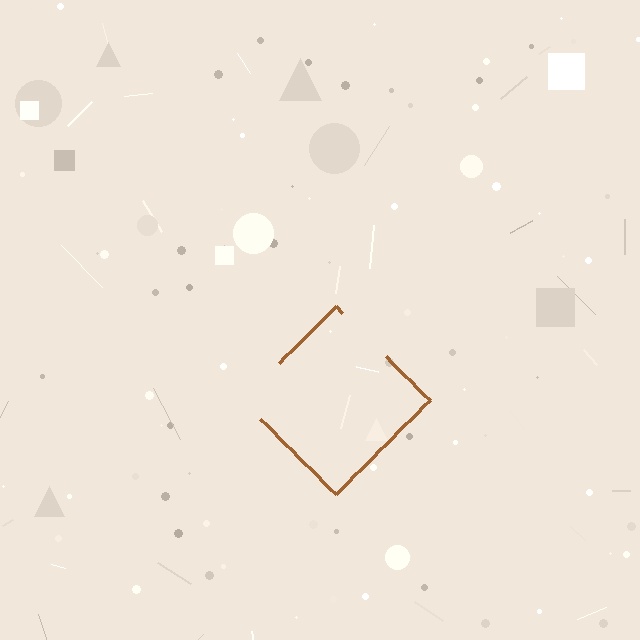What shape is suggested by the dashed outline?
The dashed outline suggests a diamond.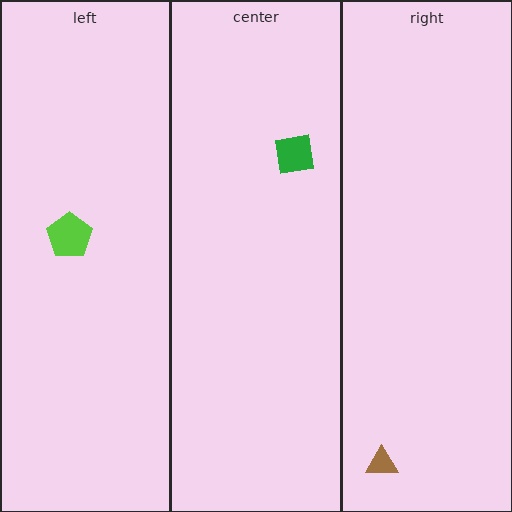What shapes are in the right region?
The brown triangle.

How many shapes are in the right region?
1.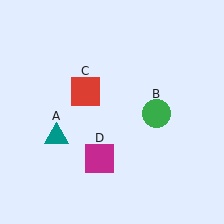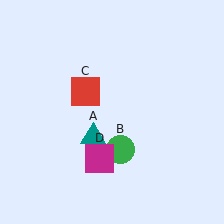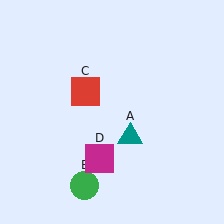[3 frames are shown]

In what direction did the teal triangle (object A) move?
The teal triangle (object A) moved right.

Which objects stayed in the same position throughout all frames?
Red square (object C) and magenta square (object D) remained stationary.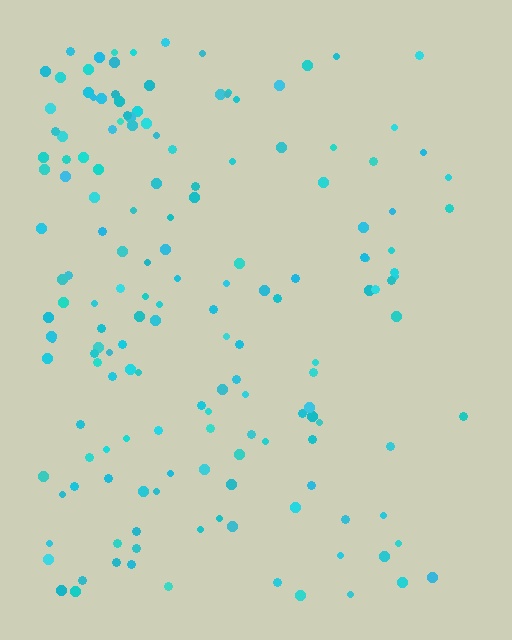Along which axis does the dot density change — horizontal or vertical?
Horizontal.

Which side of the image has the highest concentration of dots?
The left.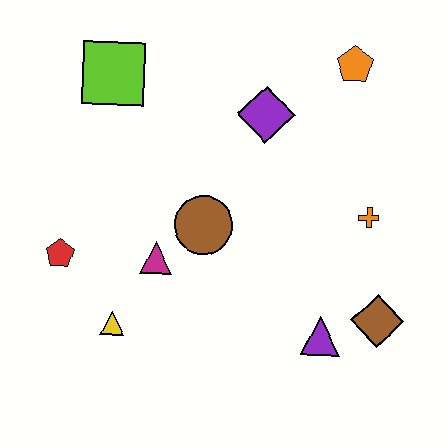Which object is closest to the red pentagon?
The yellow triangle is closest to the red pentagon.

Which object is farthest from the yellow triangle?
The orange pentagon is farthest from the yellow triangle.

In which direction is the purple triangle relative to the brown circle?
The purple triangle is to the right of the brown circle.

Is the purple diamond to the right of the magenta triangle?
Yes